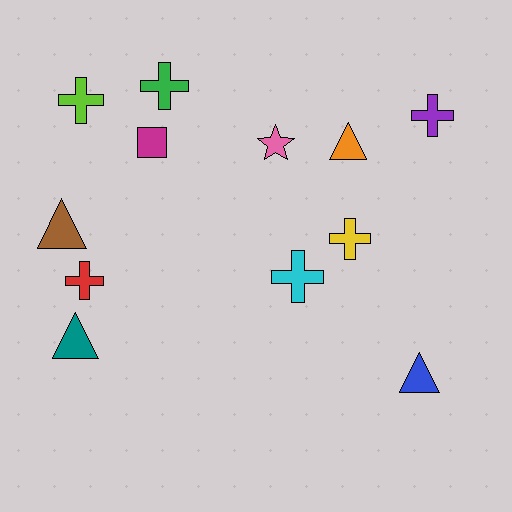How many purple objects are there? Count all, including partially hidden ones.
There is 1 purple object.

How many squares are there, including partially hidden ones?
There is 1 square.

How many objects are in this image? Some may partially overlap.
There are 12 objects.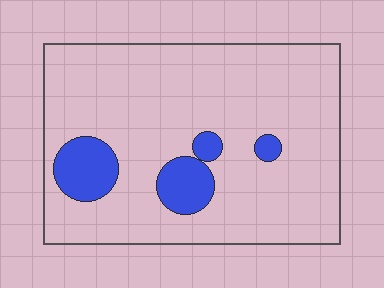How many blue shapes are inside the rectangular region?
4.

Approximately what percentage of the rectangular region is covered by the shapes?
Approximately 10%.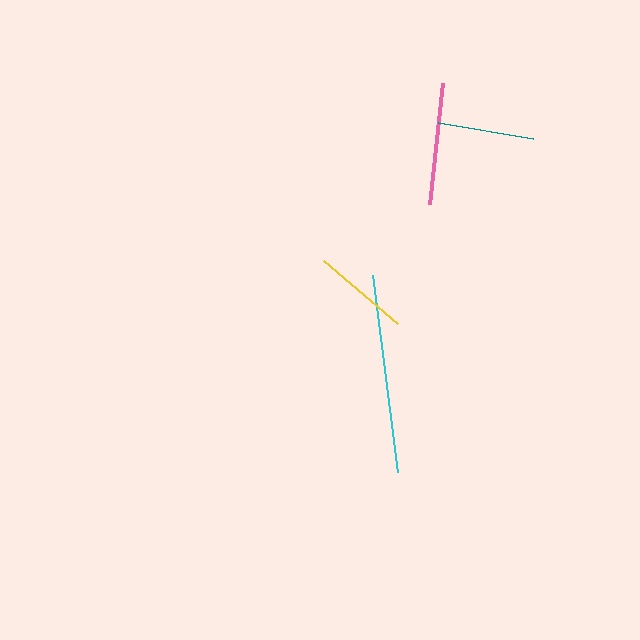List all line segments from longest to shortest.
From longest to shortest: cyan, pink, yellow, teal.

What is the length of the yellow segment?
The yellow segment is approximately 98 pixels long.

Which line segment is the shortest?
The teal line is the shortest at approximately 96 pixels.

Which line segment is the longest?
The cyan line is the longest at approximately 198 pixels.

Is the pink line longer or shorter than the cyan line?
The cyan line is longer than the pink line.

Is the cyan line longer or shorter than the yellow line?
The cyan line is longer than the yellow line.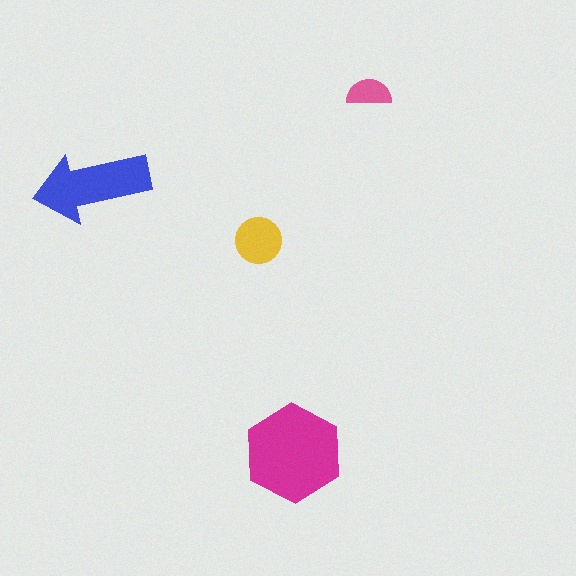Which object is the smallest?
The pink semicircle.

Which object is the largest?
The magenta hexagon.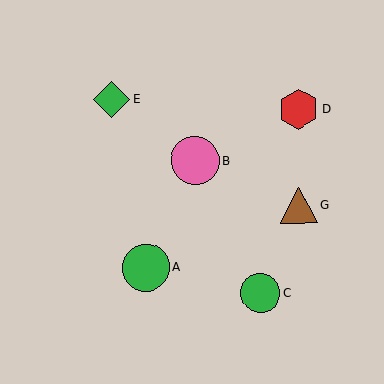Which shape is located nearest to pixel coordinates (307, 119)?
The red hexagon (labeled D) at (298, 109) is nearest to that location.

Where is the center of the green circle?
The center of the green circle is at (146, 267).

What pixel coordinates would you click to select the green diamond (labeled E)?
Click at (111, 99) to select the green diamond E.